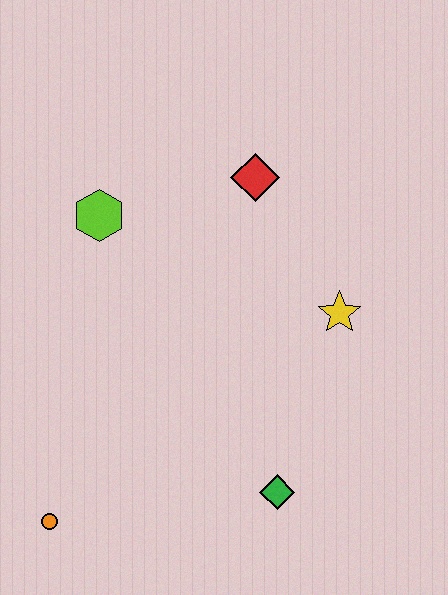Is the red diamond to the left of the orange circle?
No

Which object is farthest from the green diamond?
The lime hexagon is farthest from the green diamond.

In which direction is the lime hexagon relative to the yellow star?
The lime hexagon is to the left of the yellow star.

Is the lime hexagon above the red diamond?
No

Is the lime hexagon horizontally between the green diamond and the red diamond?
No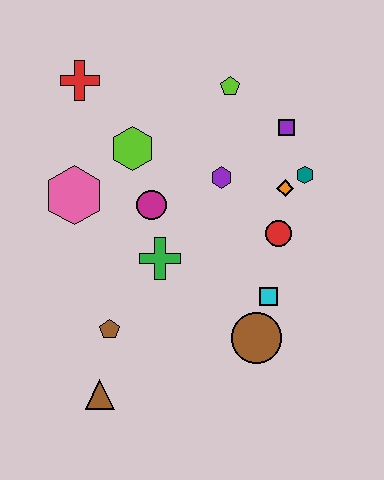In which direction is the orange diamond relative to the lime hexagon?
The orange diamond is to the right of the lime hexagon.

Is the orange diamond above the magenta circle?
Yes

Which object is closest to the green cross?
The magenta circle is closest to the green cross.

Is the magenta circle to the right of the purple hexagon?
No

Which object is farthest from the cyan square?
The red cross is farthest from the cyan square.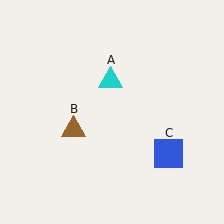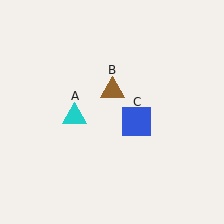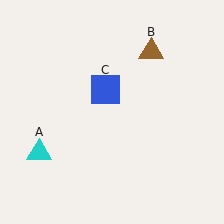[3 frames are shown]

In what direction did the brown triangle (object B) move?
The brown triangle (object B) moved up and to the right.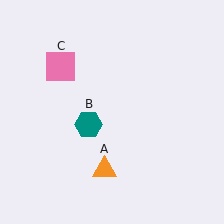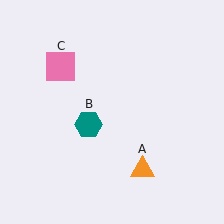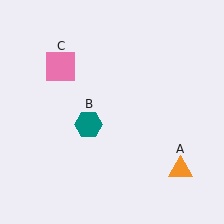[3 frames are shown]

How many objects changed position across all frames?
1 object changed position: orange triangle (object A).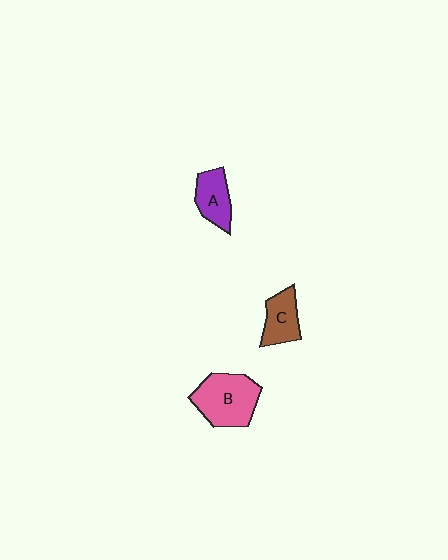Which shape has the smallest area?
Shape C (brown).